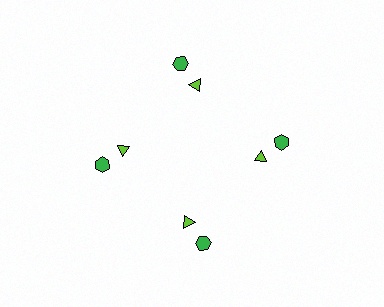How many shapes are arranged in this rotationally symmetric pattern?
There are 8 shapes, arranged in 4 groups of 2.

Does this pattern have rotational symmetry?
Yes, this pattern has 4-fold rotational symmetry. It looks the same after rotating 90 degrees around the center.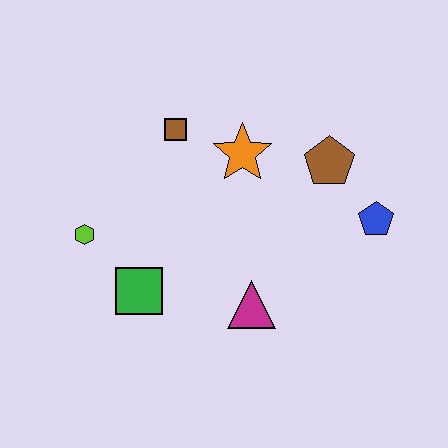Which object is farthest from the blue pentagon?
The lime hexagon is farthest from the blue pentagon.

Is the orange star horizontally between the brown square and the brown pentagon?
Yes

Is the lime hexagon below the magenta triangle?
No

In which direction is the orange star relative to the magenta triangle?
The orange star is above the magenta triangle.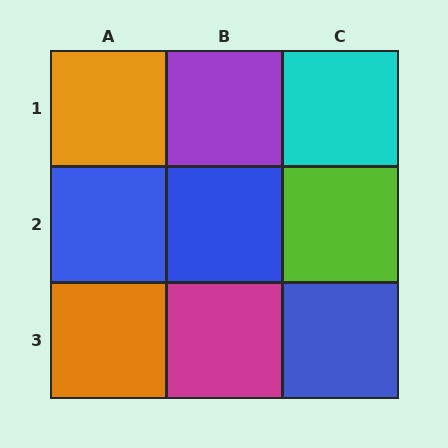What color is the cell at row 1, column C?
Cyan.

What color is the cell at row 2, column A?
Blue.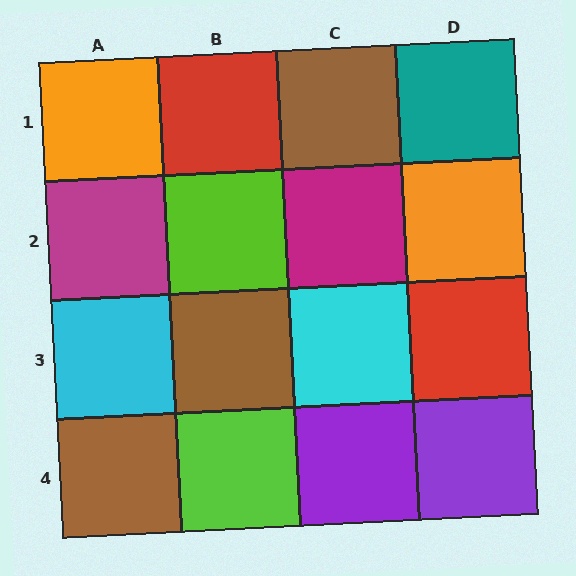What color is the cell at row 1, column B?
Red.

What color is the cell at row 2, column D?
Orange.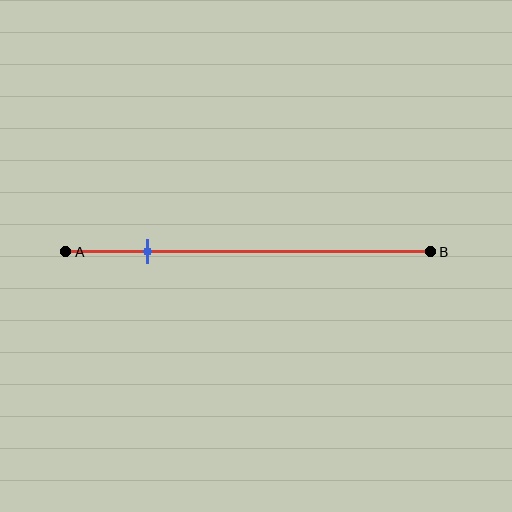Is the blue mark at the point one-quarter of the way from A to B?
Yes, the mark is approximately at the one-quarter point.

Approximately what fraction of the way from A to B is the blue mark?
The blue mark is approximately 20% of the way from A to B.